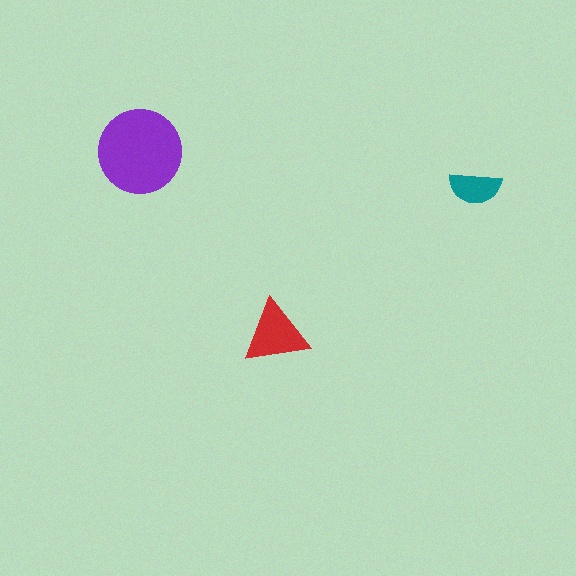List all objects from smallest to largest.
The teal semicircle, the red triangle, the purple circle.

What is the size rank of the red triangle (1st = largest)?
2nd.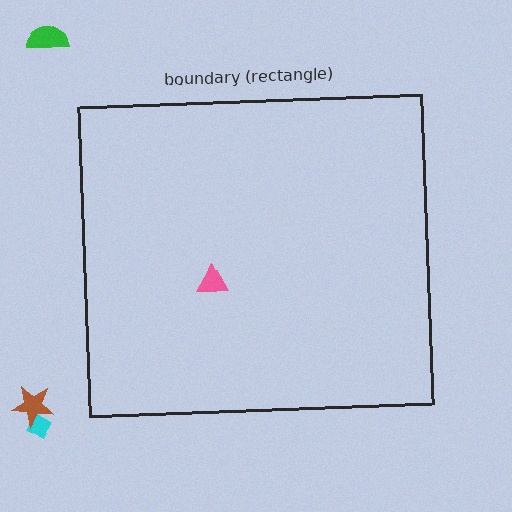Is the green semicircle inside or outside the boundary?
Outside.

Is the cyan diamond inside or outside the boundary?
Outside.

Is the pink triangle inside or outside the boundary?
Inside.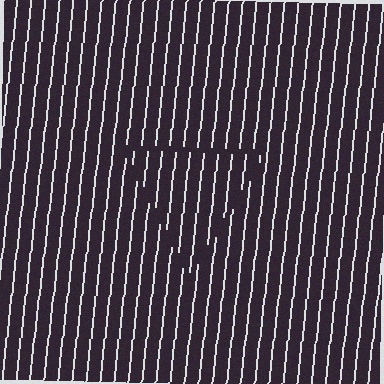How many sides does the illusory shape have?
3 sides — the line-ends trace a triangle.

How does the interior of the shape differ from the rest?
The interior of the shape contains the same grating, shifted by half a period — the contour is defined by the phase discontinuity where line-ends from the inner and outer gratings abut.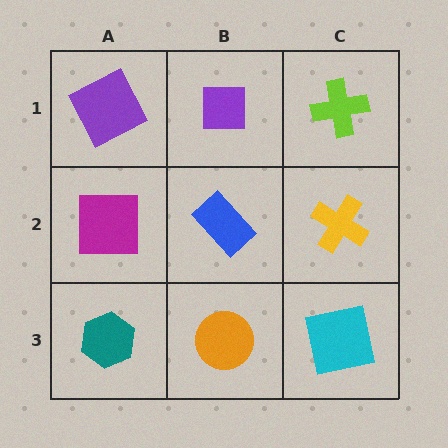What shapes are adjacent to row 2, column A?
A purple square (row 1, column A), a teal hexagon (row 3, column A), a blue rectangle (row 2, column B).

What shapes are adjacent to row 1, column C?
A yellow cross (row 2, column C), a purple square (row 1, column B).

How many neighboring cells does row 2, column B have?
4.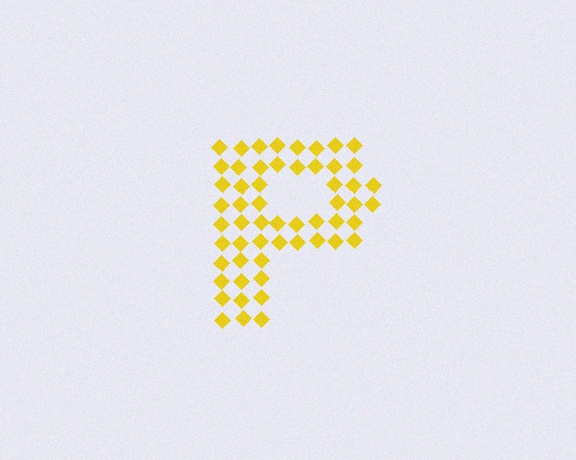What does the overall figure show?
The overall figure shows the letter P.